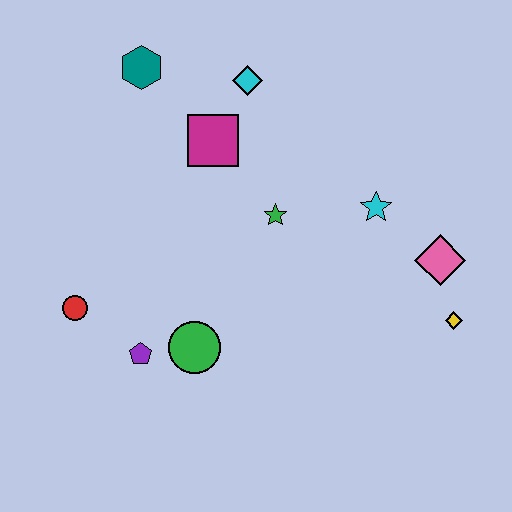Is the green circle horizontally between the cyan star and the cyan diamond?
No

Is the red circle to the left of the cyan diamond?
Yes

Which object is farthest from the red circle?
The yellow diamond is farthest from the red circle.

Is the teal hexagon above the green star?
Yes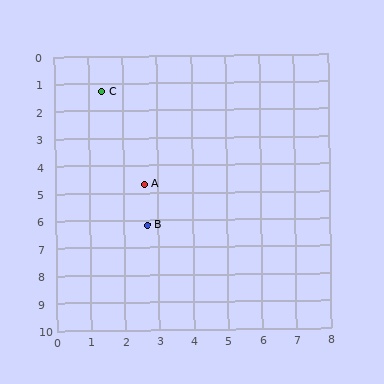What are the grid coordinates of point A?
Point A is at approximately (2.6, 4.7).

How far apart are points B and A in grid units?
Points B and A are about 1.5 grid units apart.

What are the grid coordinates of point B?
Point B is at approximately (2.7, 6.2).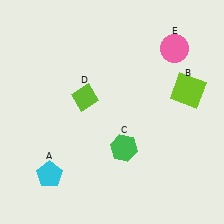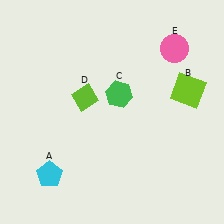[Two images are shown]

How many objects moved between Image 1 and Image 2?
1 object moved between the two images.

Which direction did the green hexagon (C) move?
The green hexagon (C) moved up.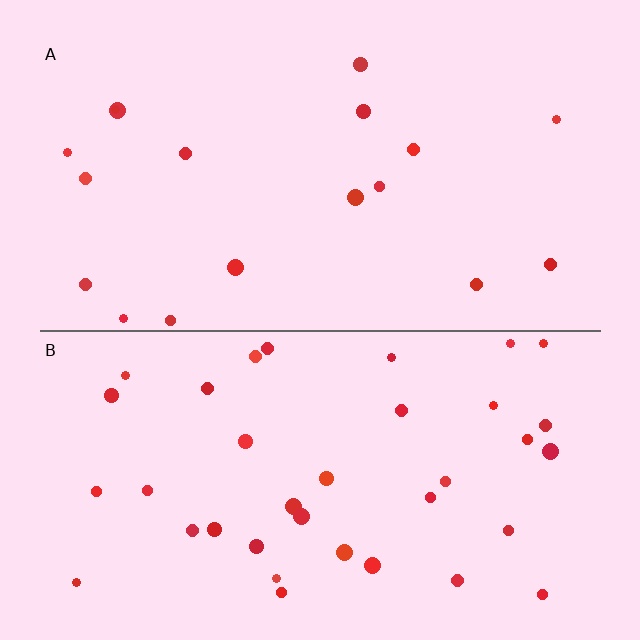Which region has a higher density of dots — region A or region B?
B (the bottom).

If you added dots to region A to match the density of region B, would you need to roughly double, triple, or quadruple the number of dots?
Approximately double.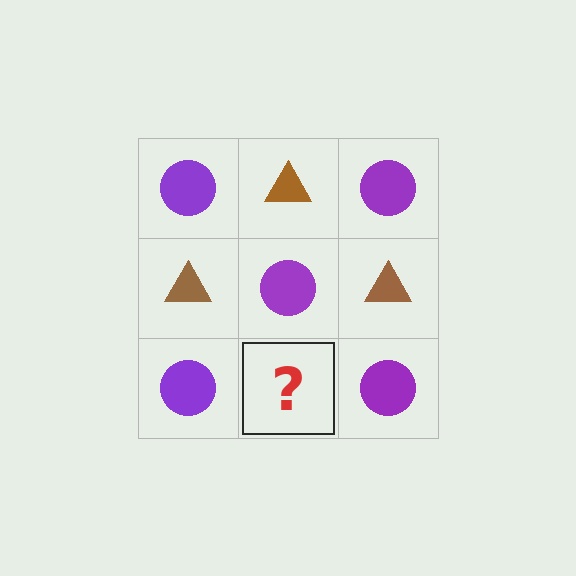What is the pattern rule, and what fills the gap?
The rule is that it alternates purple circle and brown triangle in a checkerboard pattern. The gap should be filled with a brown triangle.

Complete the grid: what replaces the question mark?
The question mark should be replaced with a brown triangle.